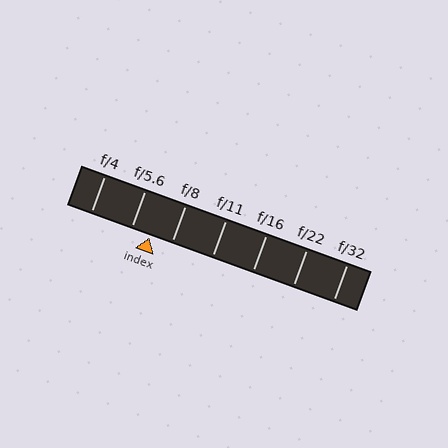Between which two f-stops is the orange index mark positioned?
The index mark is between f/5.6 and f/8.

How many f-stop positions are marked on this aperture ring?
There are 7 f-stop positions marked.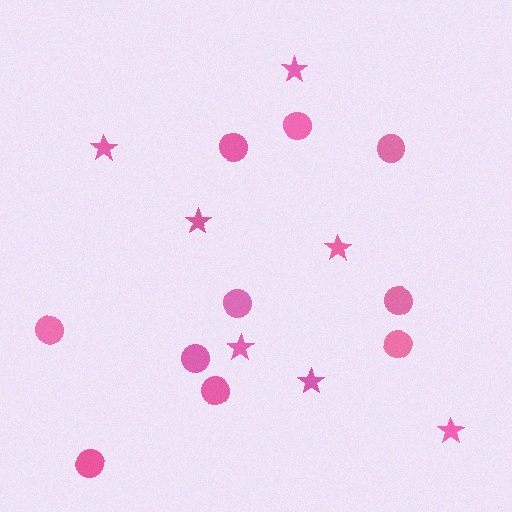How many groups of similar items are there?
There are 2 groups: one group of circles (10) and one group of stars (7).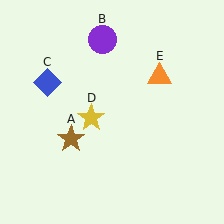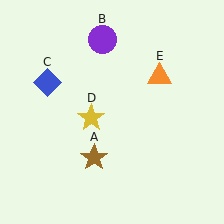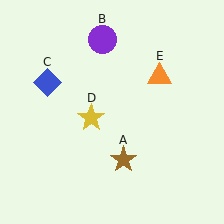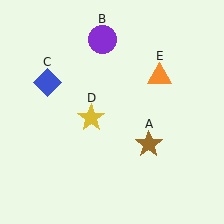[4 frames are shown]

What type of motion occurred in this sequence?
The brown star (object A) rotated counterclockwise around the center of the scene.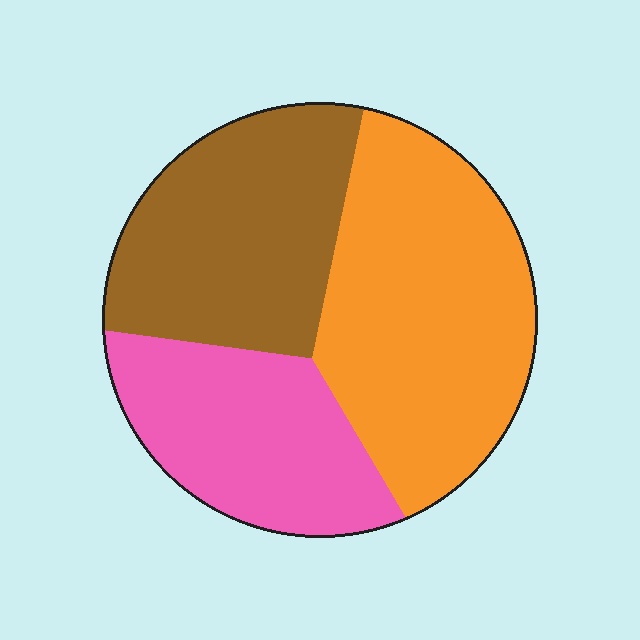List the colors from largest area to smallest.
From largest to smallest: orange, brown, pink.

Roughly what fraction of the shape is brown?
Brown covers roughly 30% of the shape.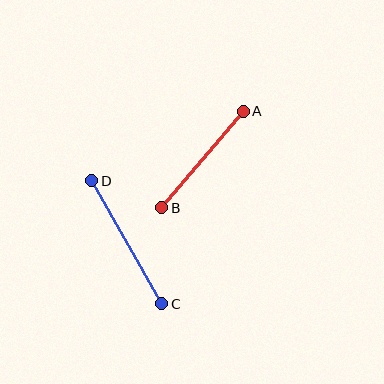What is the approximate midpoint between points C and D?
The midpoint is at approximately (127, 242) pixels.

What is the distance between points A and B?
The distance is approximately 126 pixels.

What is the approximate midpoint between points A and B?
The midpoint is at approximately (202, 160) pixels.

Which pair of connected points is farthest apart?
Points C and D are farthest apart.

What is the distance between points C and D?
The distance is approximately 142 pixels.